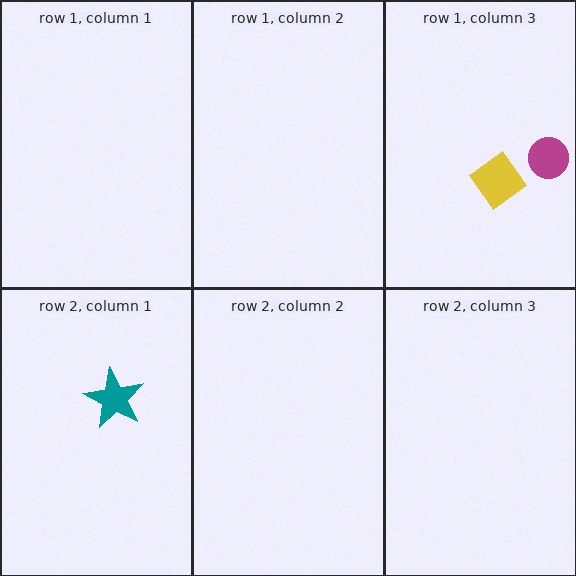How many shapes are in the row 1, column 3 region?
2.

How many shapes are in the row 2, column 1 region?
1.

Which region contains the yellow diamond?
The row 1, column 3 region.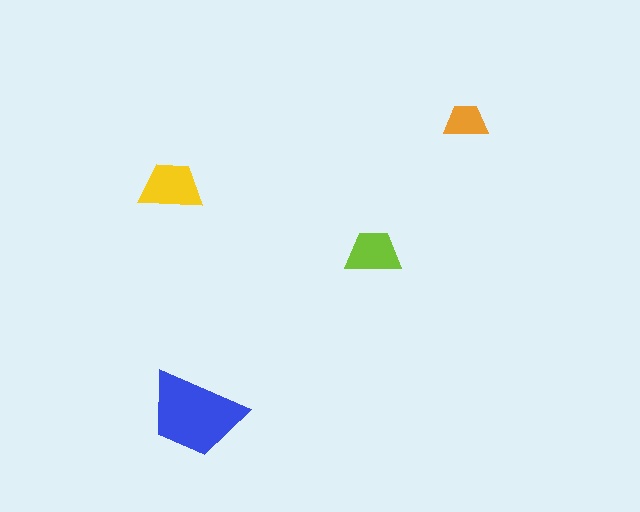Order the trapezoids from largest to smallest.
the blue one, the yellow one, the lime one, the orange one.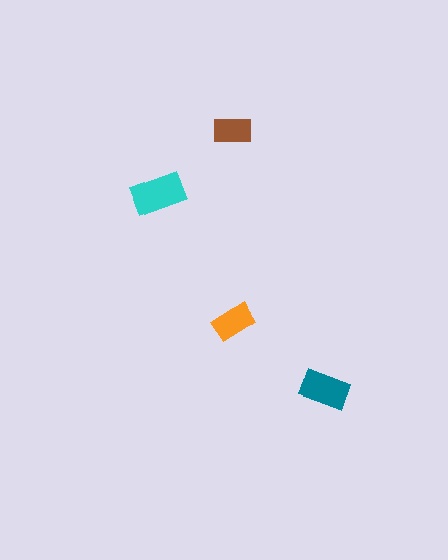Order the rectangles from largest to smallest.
the cyan one, the teal one, the orange one, the brown one.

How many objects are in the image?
There are 4 objects in the image.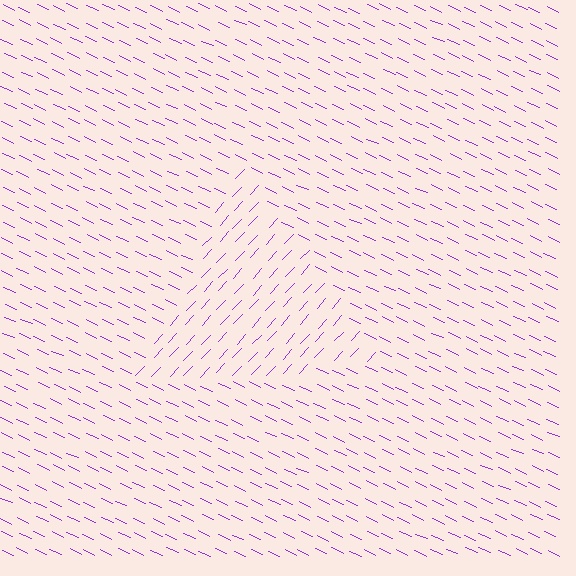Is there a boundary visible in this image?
Yes, there is a texture boundary formed by a change in line orientation.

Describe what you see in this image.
The image is filled with small purple line segments. A triangle region in the image has lines oriented differently from the surrounding lines, creating a visible texture boundary.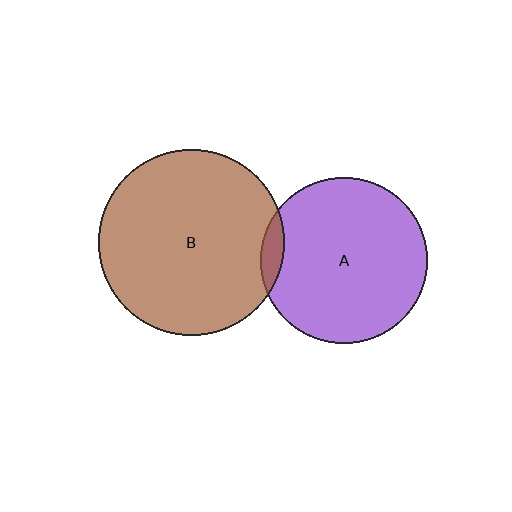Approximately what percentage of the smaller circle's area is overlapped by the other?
Approximately 5%.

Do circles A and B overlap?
Yes.